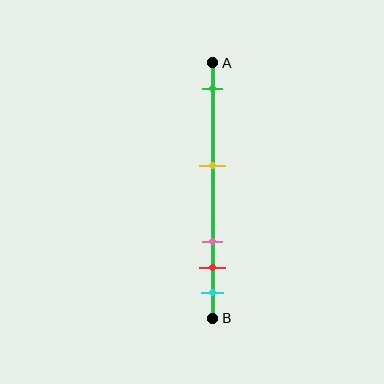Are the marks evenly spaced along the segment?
No, the marks are not evenly spaced.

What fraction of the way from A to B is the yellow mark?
The yellow mark is approximately 40% (0.4) of the way from A to B.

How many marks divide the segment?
There are 5 marks dividing the segment.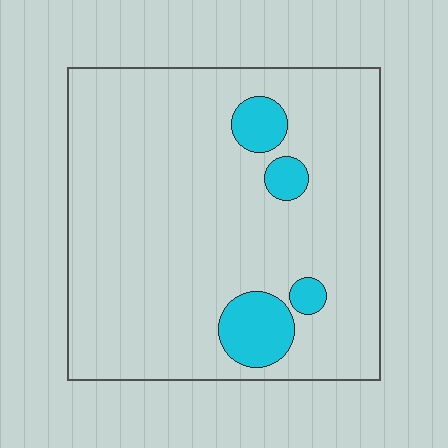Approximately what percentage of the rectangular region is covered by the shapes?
Approximately 10%.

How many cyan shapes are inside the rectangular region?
4.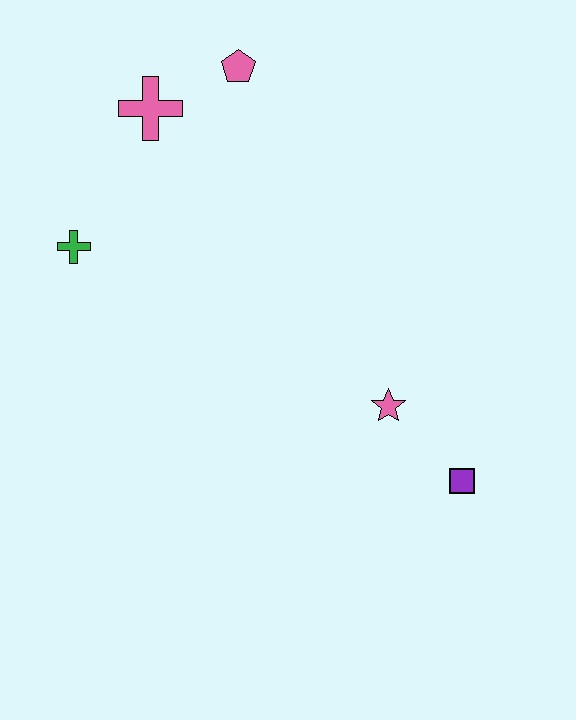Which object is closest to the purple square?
The pink star is closest to the purple square.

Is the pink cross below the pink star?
No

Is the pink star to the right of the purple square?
No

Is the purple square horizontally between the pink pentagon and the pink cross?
No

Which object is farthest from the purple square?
The pink cross is farthest from the purple square.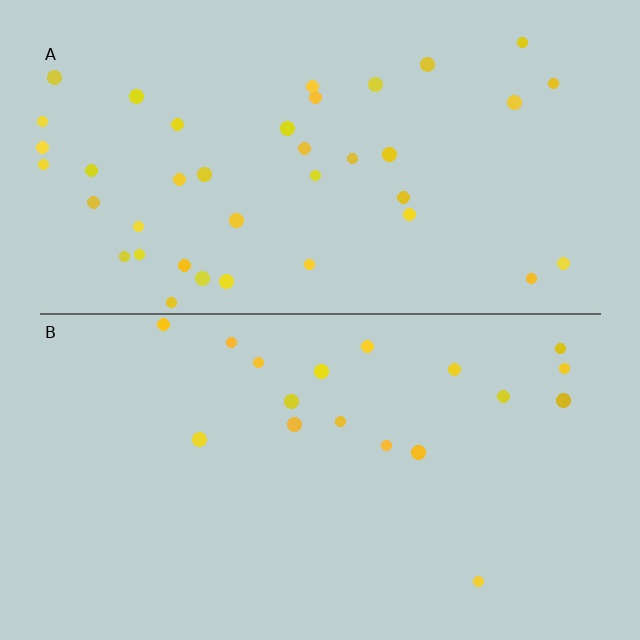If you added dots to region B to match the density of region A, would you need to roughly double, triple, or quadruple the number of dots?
Approximately double.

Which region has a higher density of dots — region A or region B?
A (the top).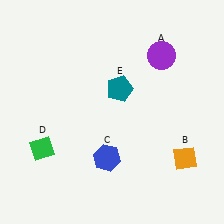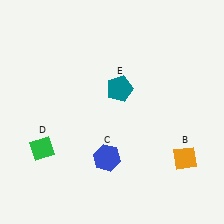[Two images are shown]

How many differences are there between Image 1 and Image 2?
There is 1 difference between the two images.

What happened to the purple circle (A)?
The purple circle (A) was removed in Image 2. It was in the top-right area of Image 1.